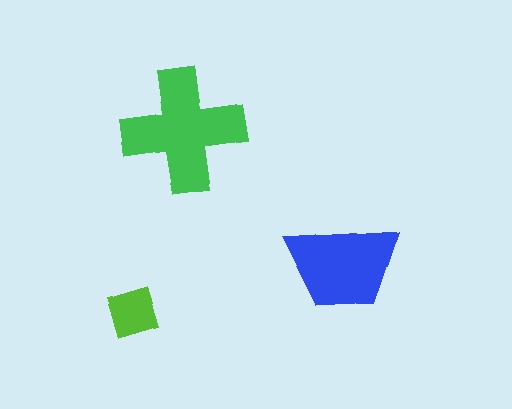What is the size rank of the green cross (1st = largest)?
1st.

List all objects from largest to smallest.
The green cross, the blue trapezoid, the lime diamond.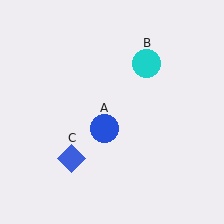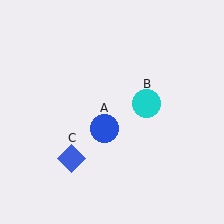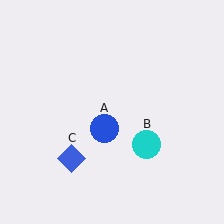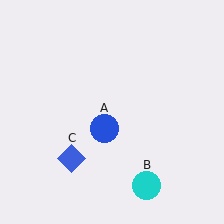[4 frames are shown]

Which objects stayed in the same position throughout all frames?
Blue circle (object A) and blue diamond (object C) remained stationary.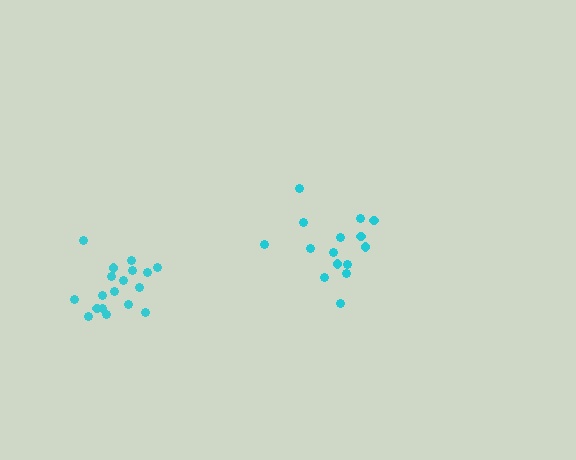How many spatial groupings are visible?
There are 2 spatial groupings.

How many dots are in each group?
Group 1: 15 dots, Group 2: 18 dots (33 total).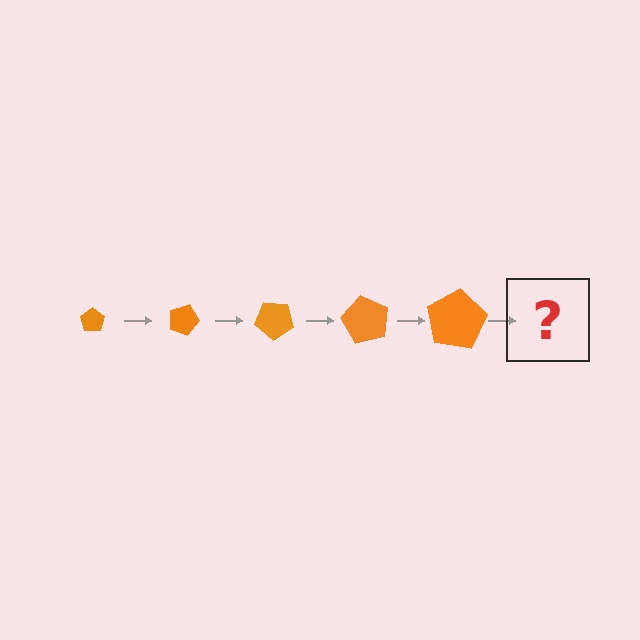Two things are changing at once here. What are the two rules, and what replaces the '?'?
The two rules are that the pentagon grows larger each step and it rotates 20 degrees each step. The '?' should be a pentagon, larger than the previous one and rotated 100 degrees from the start.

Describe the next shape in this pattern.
It should be a pentagon, larger than the previous one and rotated 100 degrees from the start.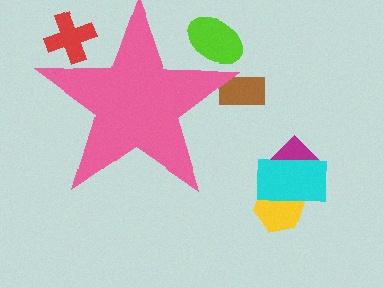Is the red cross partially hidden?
Yes, the red cross is partially hidden behind the pink star.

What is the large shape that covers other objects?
A pink star.